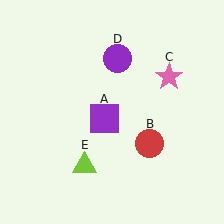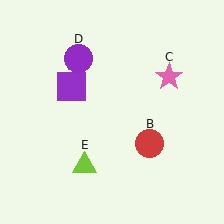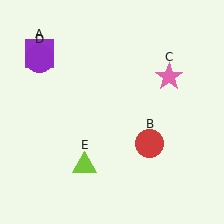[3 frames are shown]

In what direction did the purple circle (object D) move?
The purple circle (object D) moved left.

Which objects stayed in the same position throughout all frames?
Red circle (object B) and pink star (object C) and lime triangle (object E) remained stationary.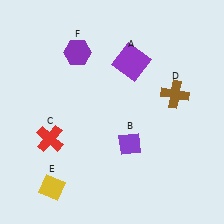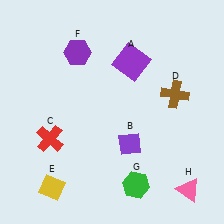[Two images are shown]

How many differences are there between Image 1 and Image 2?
There are 2 differences between the two images.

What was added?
A green hexagon (G), a pink triangle (H) were added in Image 2.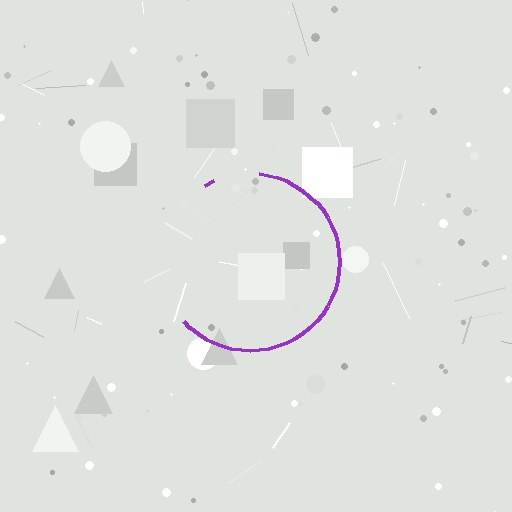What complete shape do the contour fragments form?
The contour fragments form a circle.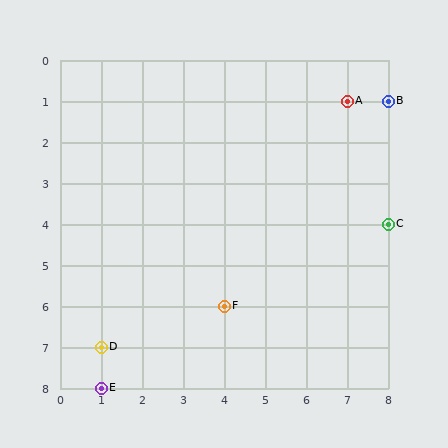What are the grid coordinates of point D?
Point D is at grid coordinates (1, 7).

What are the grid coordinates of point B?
Point B is at grid coordinates (8, 1).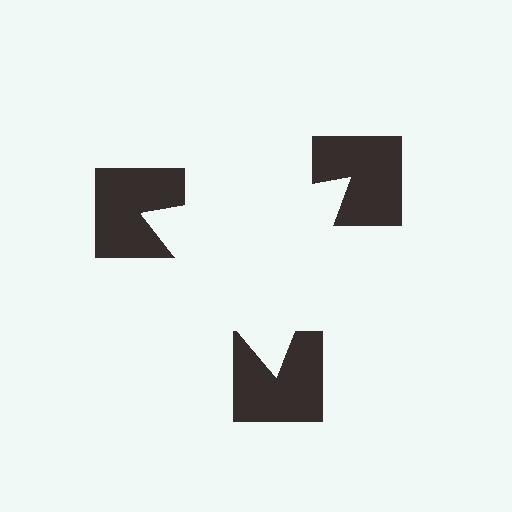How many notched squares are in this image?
There are 3 — one at each vertex of the illusory triangle.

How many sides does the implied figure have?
3 sides.